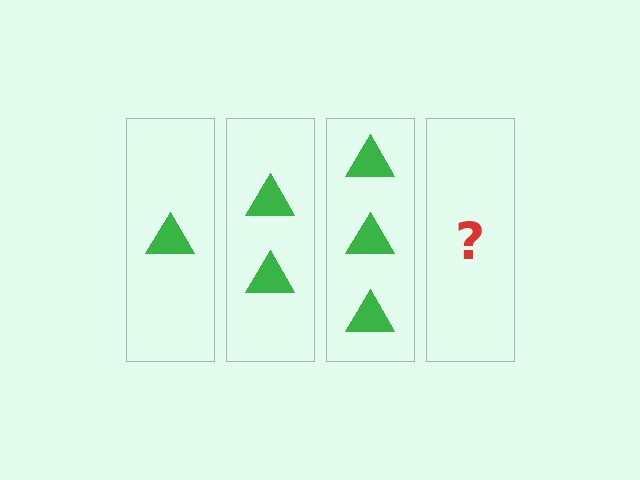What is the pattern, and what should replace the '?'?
The pattern is that each step adds one more triangle. The '?' should be 4 triangles.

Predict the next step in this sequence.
The next step is 4 triangles.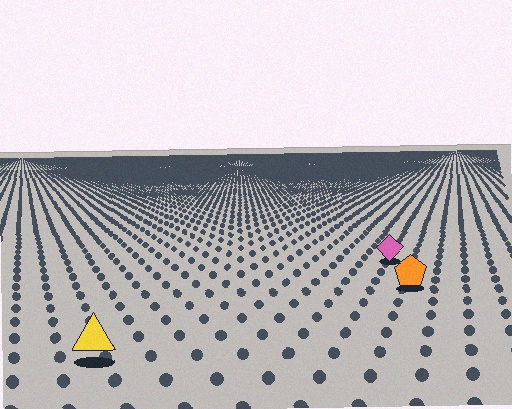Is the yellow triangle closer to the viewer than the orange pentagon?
Yes. The yellow triangle is closer — you can tell from the texture gradient: the ground texture is coarser near it.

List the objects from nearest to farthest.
From nearest to farthest: the yellow triangle, the orange pentagon, the pink diamond.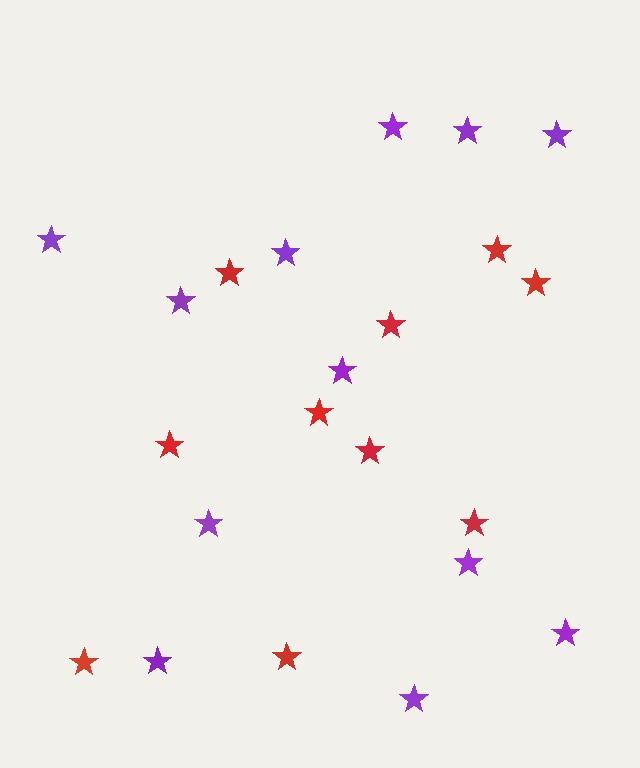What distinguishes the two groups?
There are 2 groups: one group of purple stars (12) and one group of red stars (10).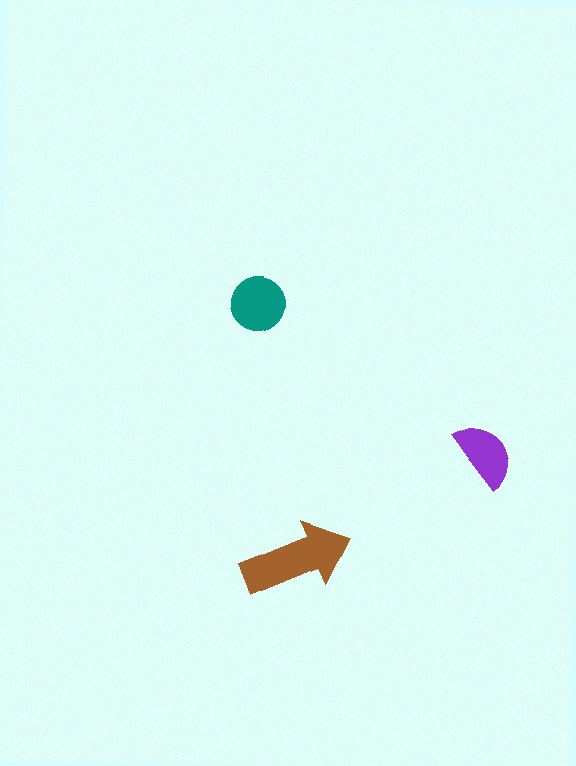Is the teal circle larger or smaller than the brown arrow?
Smaller.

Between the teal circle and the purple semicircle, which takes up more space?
The teal circle.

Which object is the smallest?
The purple semicircle.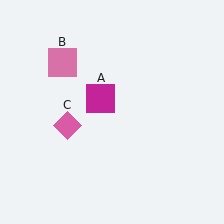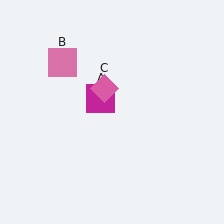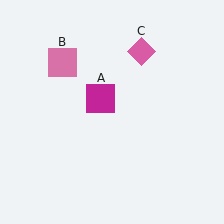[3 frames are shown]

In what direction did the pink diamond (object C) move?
The pink diamond (object C) moved up and to the right.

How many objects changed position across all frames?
1 object changed position: pink diamond (object C).